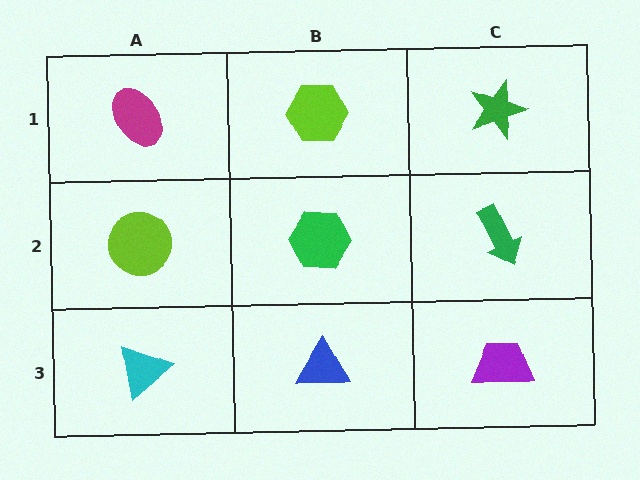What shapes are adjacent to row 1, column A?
A lime circle (row 2, column A), a lime hexagon (row 1, column B).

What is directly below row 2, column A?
A cyan triangle.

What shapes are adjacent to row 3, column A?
A lime circle (row 2, column A), a blue triangle (row 3, column B).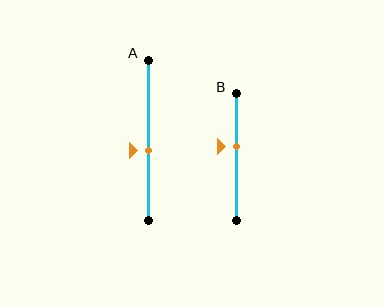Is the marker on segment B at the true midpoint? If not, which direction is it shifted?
No, the marker on segment B is shifted upward by about 9% of the segment length.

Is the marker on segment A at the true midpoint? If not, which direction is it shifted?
No, the marker on segment A is shifted downward by about 7% of the segment length.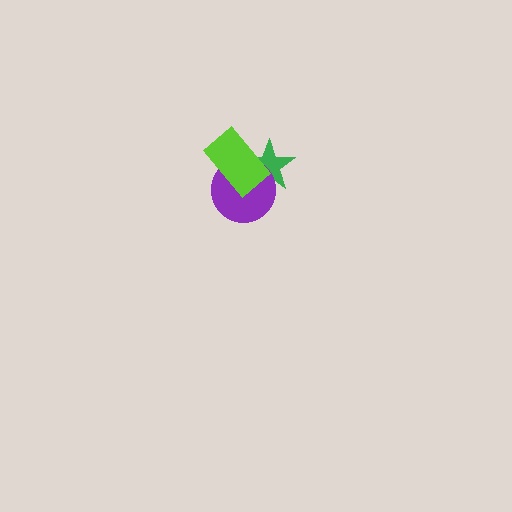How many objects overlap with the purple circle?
2 objects overlap with the purple circle.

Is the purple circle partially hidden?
Yes, it is partially covered by another shape.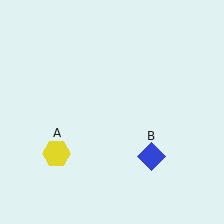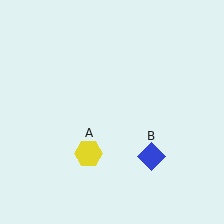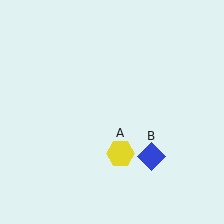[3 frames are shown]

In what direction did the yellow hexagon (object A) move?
The yellow hexagon (object A) moved right.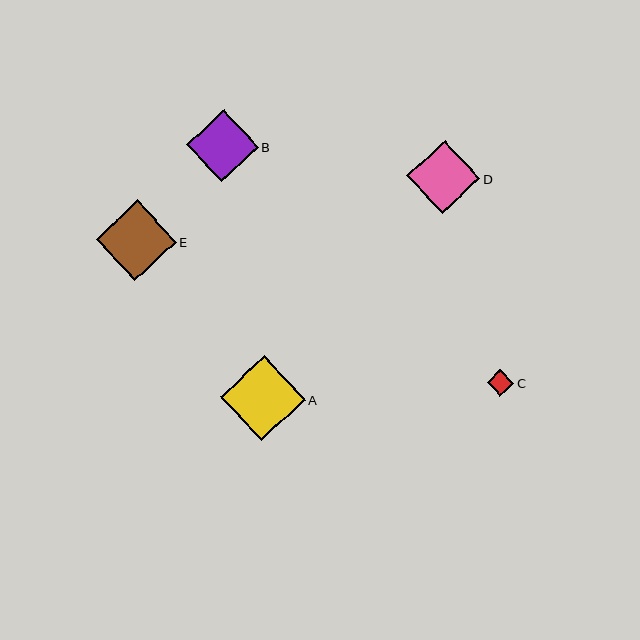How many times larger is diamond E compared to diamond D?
Diamond E is approximately 1.1 times the size of diamond D.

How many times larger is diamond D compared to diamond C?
Diamond D is approximately 2.7 times the size of diamond C.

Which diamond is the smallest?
Diamond C is the smallest with a size of approximately 27 pixels.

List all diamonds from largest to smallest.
From largest to smallest: A, E, D, B, C.